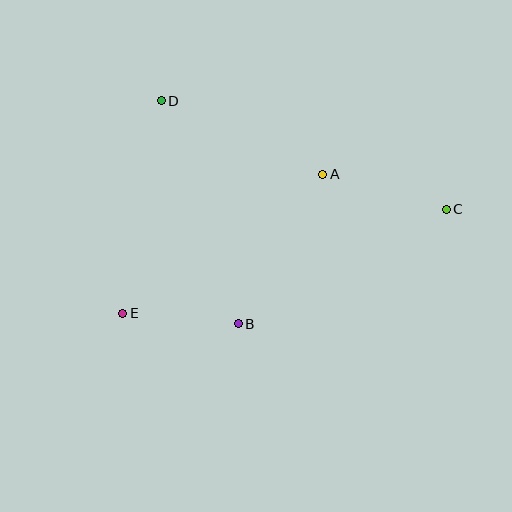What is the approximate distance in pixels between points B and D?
The distance between B and D is approximately 236 pixels.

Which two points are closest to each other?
Points B and E are closest to each other.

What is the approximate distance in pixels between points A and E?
The distance between A and E is approximately 244 pixels.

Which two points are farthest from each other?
Points C and E are farthest from each other.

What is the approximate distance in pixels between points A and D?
The distance between A and D is approximately 177 pixels.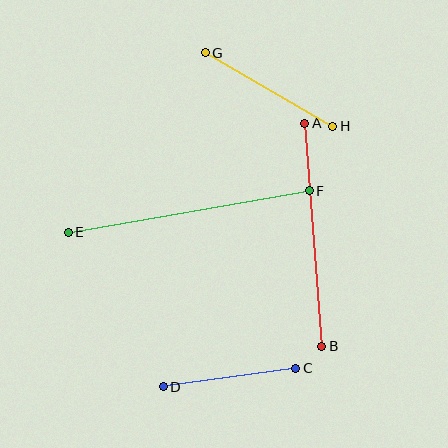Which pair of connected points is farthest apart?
Points E and F are farthest apart.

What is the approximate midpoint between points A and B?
The midpoint is at approximately (313, 235) pixels.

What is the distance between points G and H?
The distance is approximately 147 pixels.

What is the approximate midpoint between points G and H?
The midpoint is at approximately (269, 90) pixels.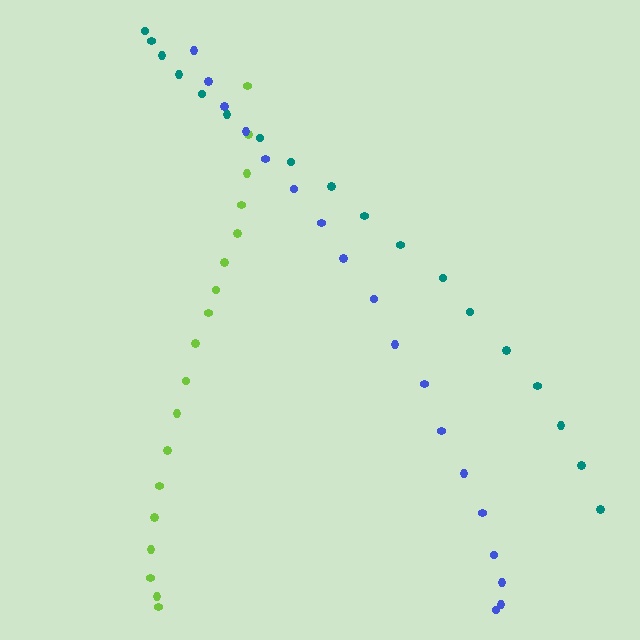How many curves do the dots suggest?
There are 3 distinct paths.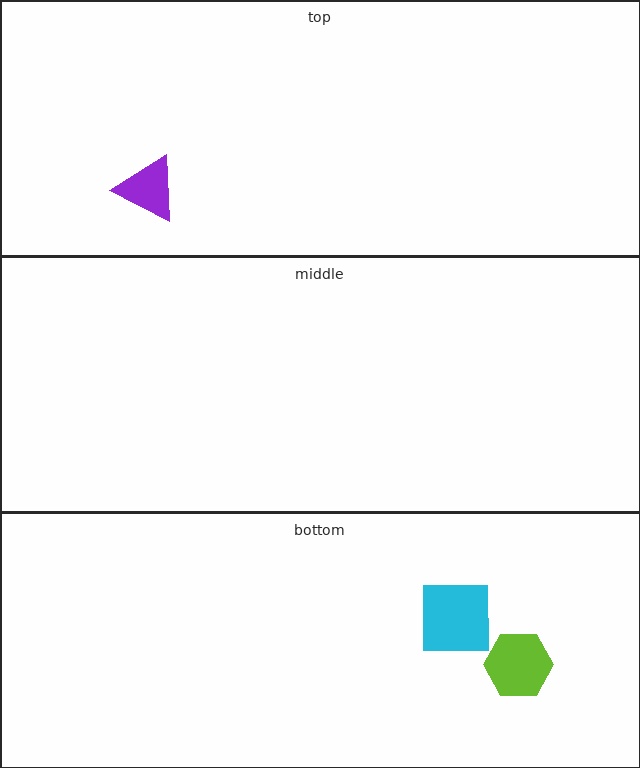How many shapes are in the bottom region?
2.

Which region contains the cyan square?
The bottom region.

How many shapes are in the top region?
1.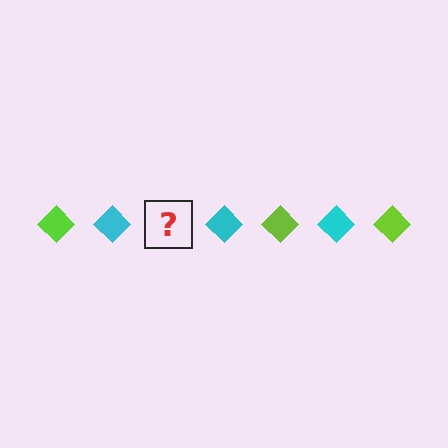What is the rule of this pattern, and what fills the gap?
The rule is that the pattern cycles through lime, cyan diamonds. The gap should be filled with a lime diamond.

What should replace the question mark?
The question mark should be replaced with a lime diamond.